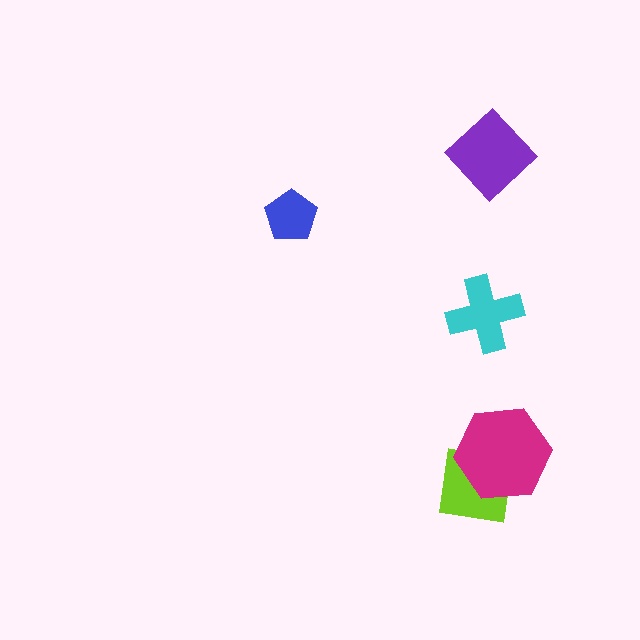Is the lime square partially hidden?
Yes, it is partially covered by another shape.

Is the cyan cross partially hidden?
No, no other shape covers it.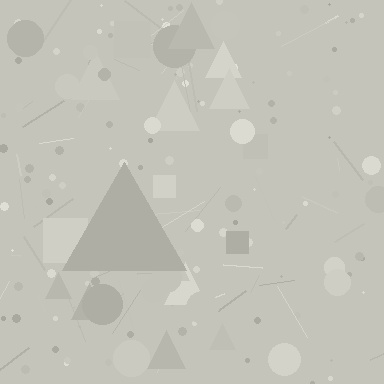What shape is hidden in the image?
A triangle is hidden in the image.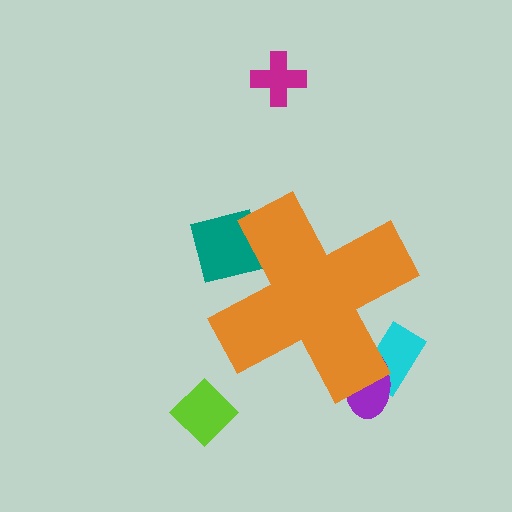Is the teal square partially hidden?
Yes, the teal square is partially hidden behind the orange cross.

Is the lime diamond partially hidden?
No, the lime diamond is fully visible.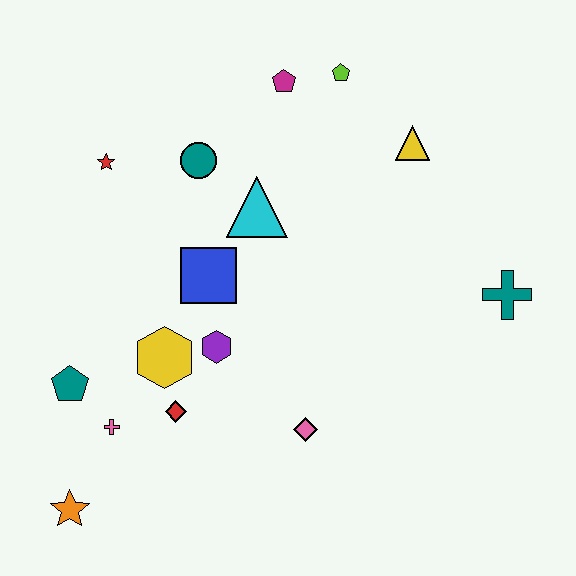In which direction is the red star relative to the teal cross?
The red star is to the left of the teal cross.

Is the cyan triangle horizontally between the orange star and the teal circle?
No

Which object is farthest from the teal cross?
The orange star is farthest from the teal cross.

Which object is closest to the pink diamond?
The purple hexagon is closest to the pink diamond.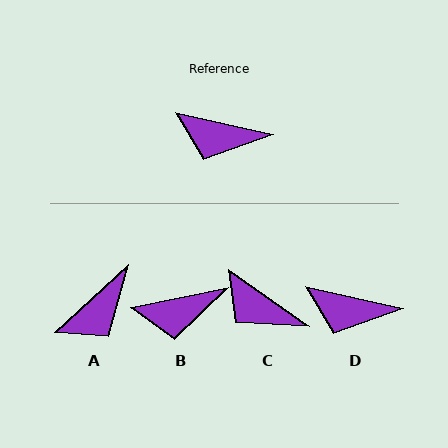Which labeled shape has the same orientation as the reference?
D.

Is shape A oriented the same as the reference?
No, it is off by about 55 degrees.